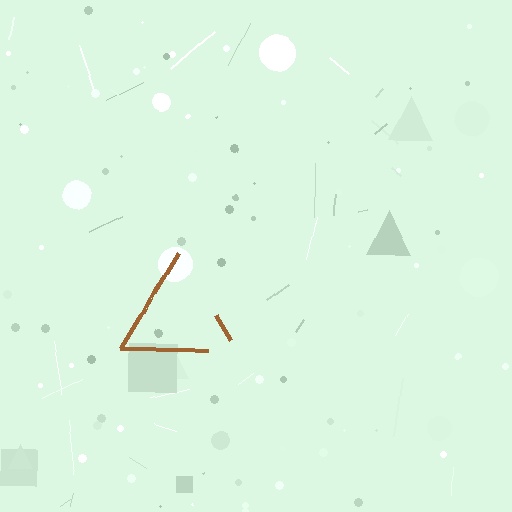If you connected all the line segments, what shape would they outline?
They would outline a triangle.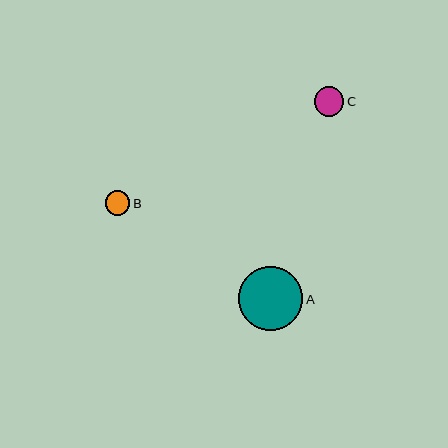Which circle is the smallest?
Circle B is the smallest with a size of approximately 25 pixels.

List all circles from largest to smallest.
From largest to smallest: A, C, B.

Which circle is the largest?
Circle A is the largest with a size of approximately 64 pixels.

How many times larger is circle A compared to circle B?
Circle A is approximately 2.6 times the size of circle B.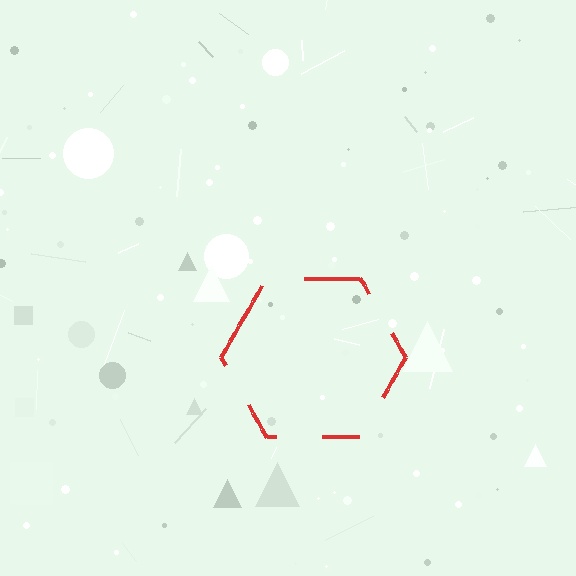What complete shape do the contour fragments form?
The contour fragments form a hexagon.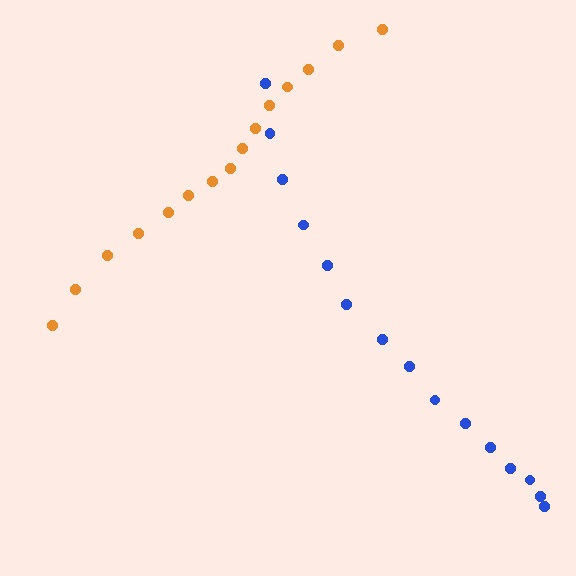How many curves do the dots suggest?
There are 2 distinct paths.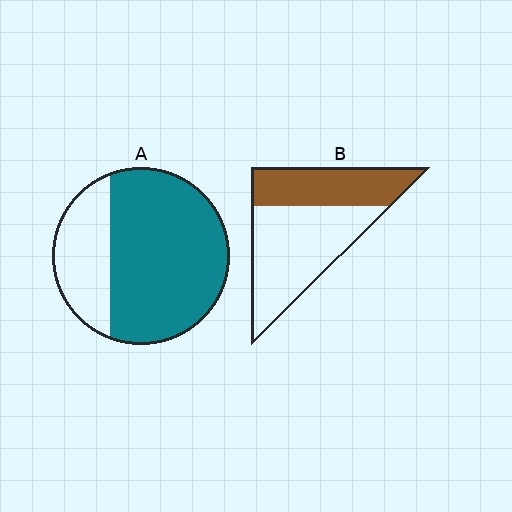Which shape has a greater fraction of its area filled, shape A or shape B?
Shape A.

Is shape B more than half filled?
No.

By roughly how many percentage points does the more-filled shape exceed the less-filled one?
By roughly 35 percentage points (A over B).